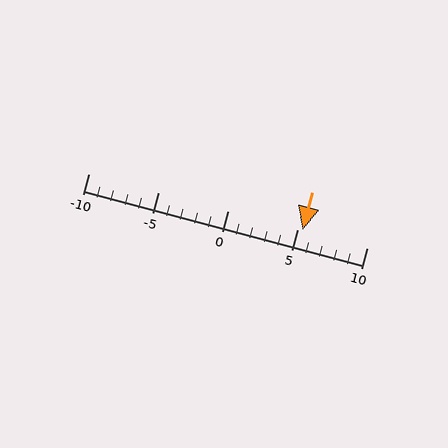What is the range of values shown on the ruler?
The ruler shows values from -10 to 10.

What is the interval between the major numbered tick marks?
The major tick marks are spaced 5 units apart.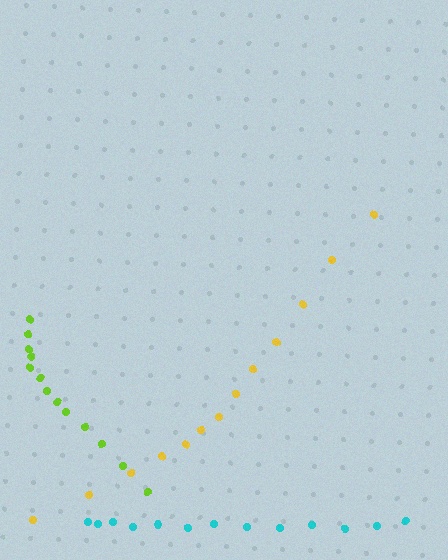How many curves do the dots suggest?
There are 3 distinct paths.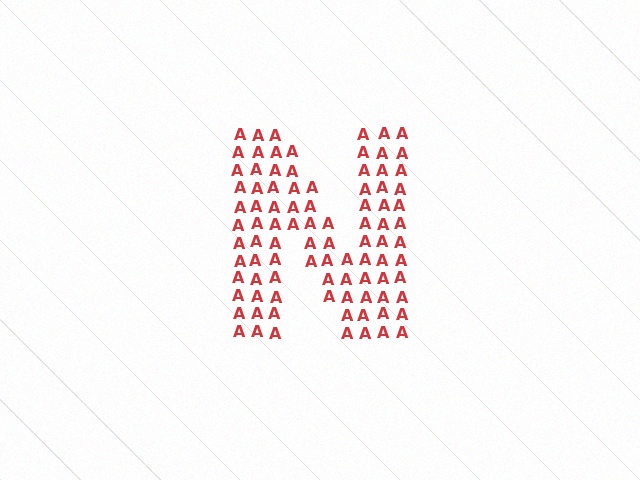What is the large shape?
The large shape is the letter N.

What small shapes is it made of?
It is made of small letter A's.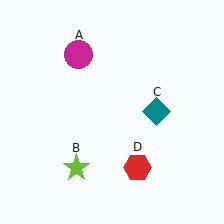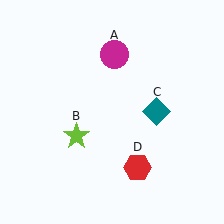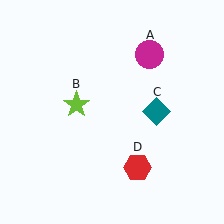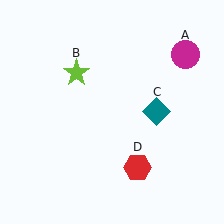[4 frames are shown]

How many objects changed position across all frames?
2 objects changed position: magenta circle (object A), lime star (object B).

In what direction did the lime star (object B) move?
The lime star (object B) moved up.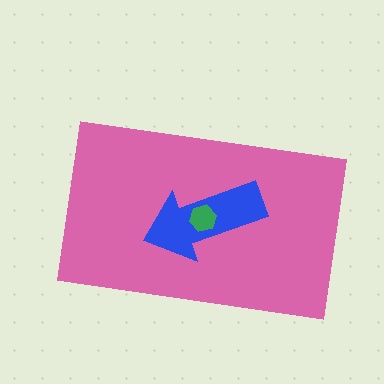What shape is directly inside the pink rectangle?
The blue arrow.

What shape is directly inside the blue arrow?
The green hexagon.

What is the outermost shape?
The pink rectangle.